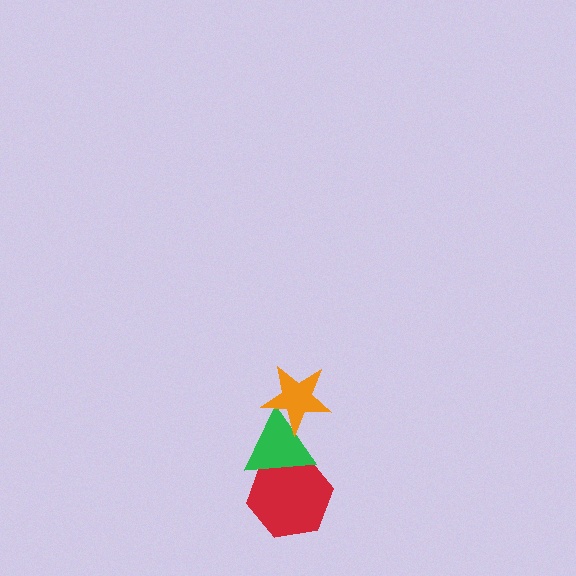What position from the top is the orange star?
The orange star is 1st from the top.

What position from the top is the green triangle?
The green triangle is 2nd from the top.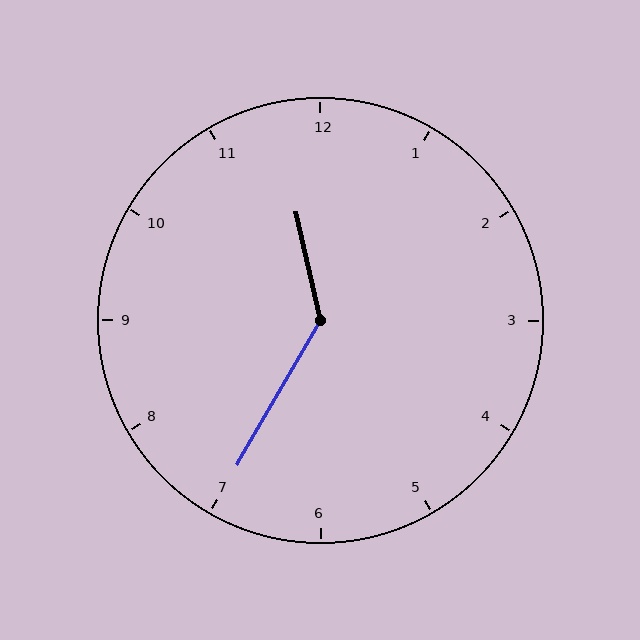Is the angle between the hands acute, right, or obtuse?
It is obtuse.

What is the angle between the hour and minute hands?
Approximately 138 degrees.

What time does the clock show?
11:35.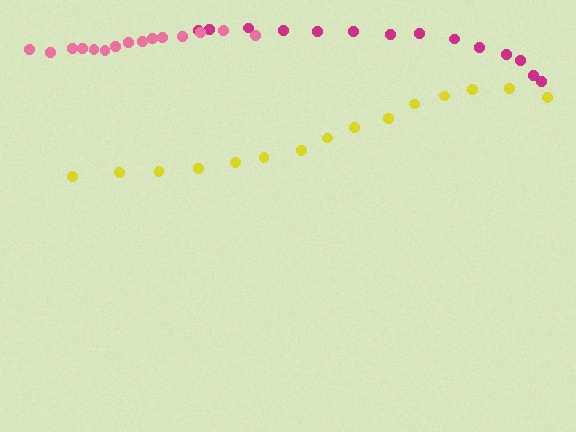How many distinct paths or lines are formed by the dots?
There are 3 distinct paths.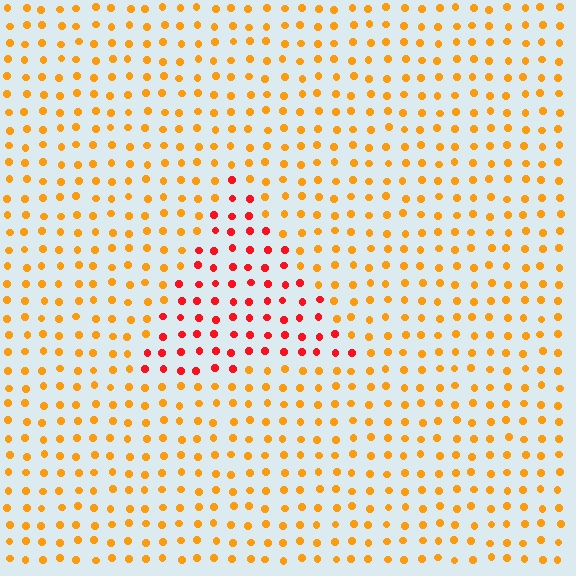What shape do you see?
I see a triangle.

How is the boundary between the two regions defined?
The boundary is defined purely by a slight shift in hue (about 39 degrees). Spacing, size, and orientation are identical on both sides.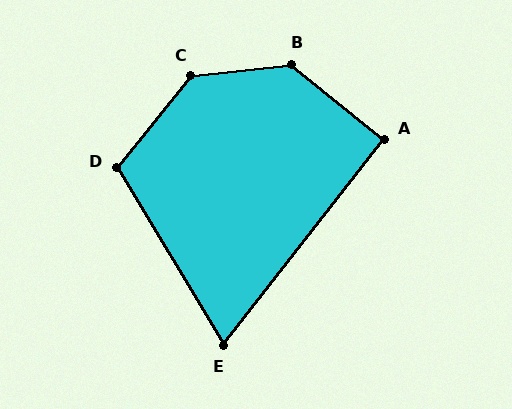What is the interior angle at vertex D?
Approximately 110 degrees (obtuse).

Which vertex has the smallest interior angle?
E, at approximately 69 degrees.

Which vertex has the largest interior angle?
C, at approximately 135 degrees.